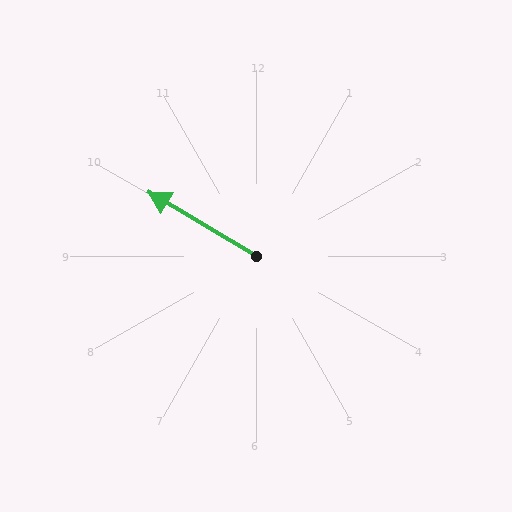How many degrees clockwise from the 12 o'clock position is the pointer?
Approximately 301 degrees.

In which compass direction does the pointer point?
Northwest.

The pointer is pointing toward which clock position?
Roughly 10 o'clock.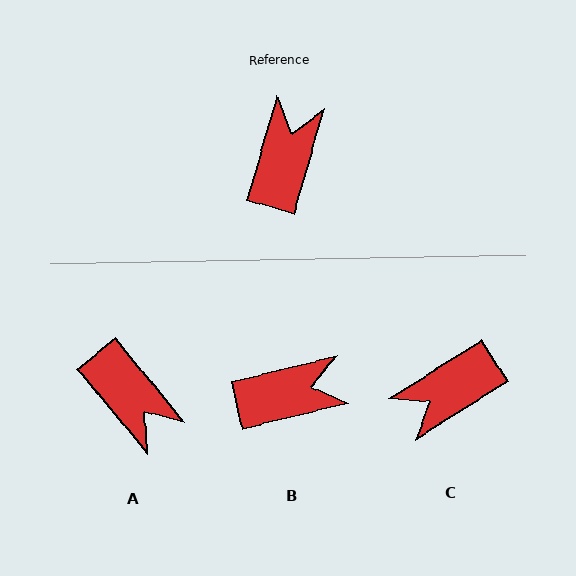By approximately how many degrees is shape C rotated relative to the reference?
Approximately 139 degrees counter-clockwise.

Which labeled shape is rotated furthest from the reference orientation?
C, about 139 degrees away.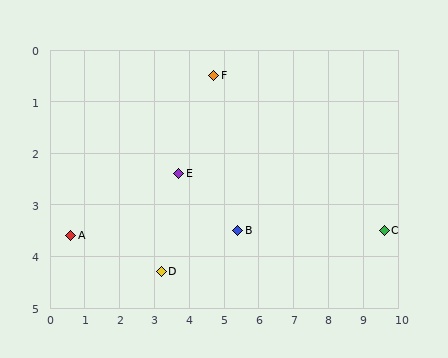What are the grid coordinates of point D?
Point D is at approximately (3.2, 4.3).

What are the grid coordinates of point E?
Point E is at approximately (3.7, 2.4).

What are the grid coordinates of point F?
Point F is at approximately (4.7, 0.5).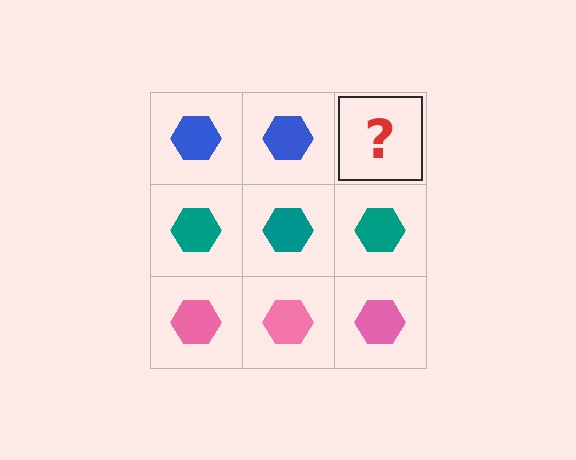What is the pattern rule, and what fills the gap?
The rule is that each row has a consistent color. The gap should be filled with a blue hexagon.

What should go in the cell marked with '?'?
The missing cell should contain a blue hexagon.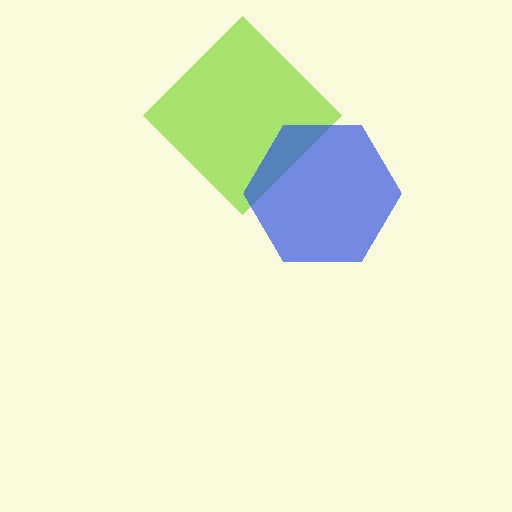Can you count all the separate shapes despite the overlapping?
Yes, there are 2 separate shapes.